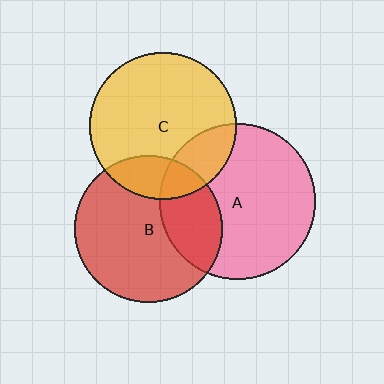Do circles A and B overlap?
Yes.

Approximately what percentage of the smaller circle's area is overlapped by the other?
Approximately 30%.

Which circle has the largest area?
Circle A (pink).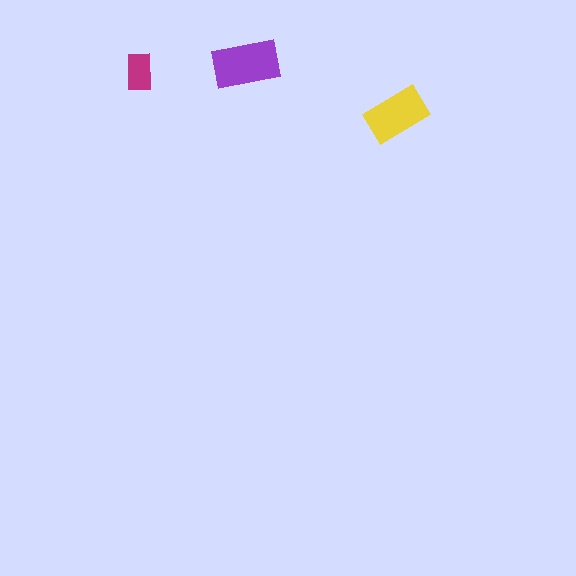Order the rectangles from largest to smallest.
the purple one, the yellow one, the magenta one.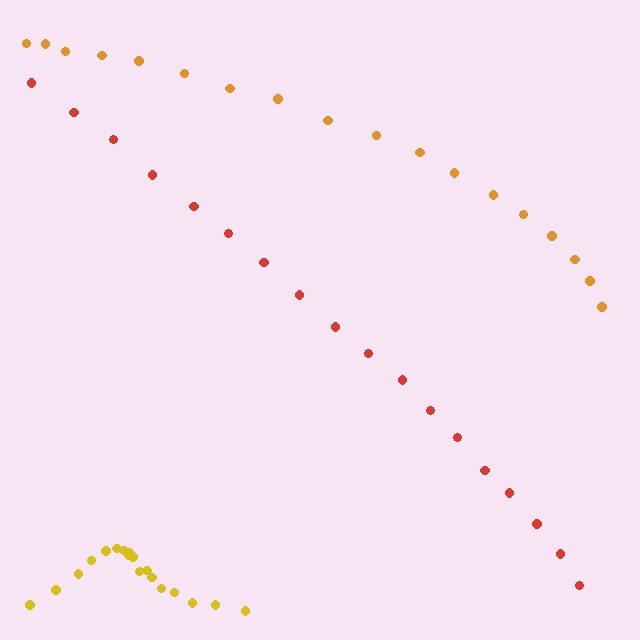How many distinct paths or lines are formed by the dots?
There are 3 distinct paths.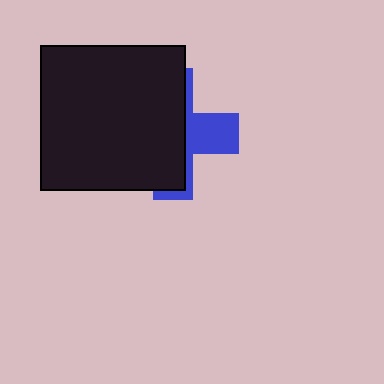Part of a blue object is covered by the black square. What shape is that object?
It is a cross.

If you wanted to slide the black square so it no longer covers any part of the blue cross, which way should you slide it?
Slide it left — that is the most direct way to separate the two shapes.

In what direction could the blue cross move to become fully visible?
The blue cross could move right. That would shift it out from behind the black square entirely.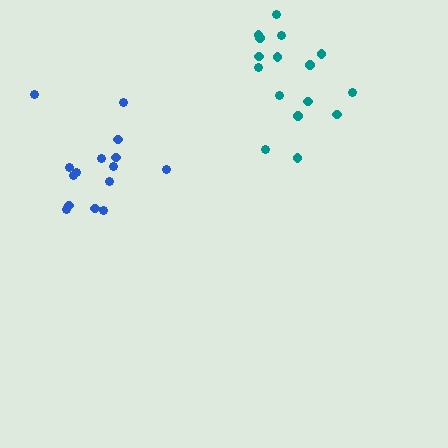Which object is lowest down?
The blue cluster is bottommost.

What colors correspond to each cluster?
The clusters are colored: blue, teal.